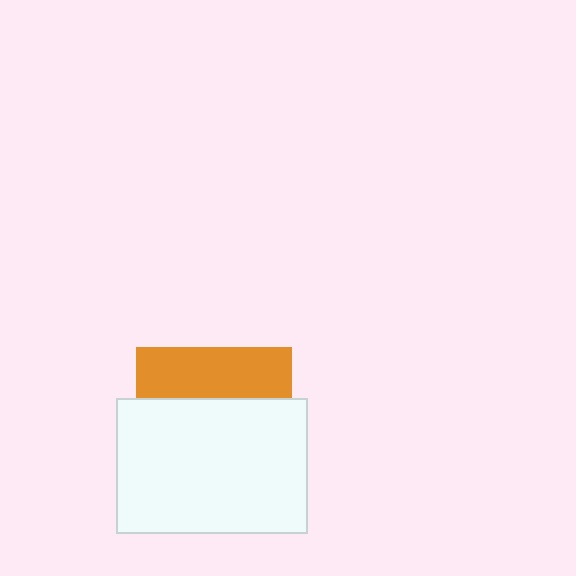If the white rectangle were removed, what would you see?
You would see the complete orange square.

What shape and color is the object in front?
The object in front is a white rectangle.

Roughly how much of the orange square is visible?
A small part of it is visible (roughly 32%).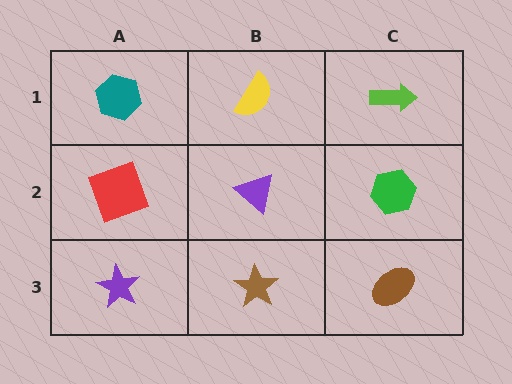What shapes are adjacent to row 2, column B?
A yellow semicircle (row 1, column B), a brown star (row 3, column B), a red square (row 2, column A), a green hexagon (row 2, column C).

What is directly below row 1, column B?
A purple triangle.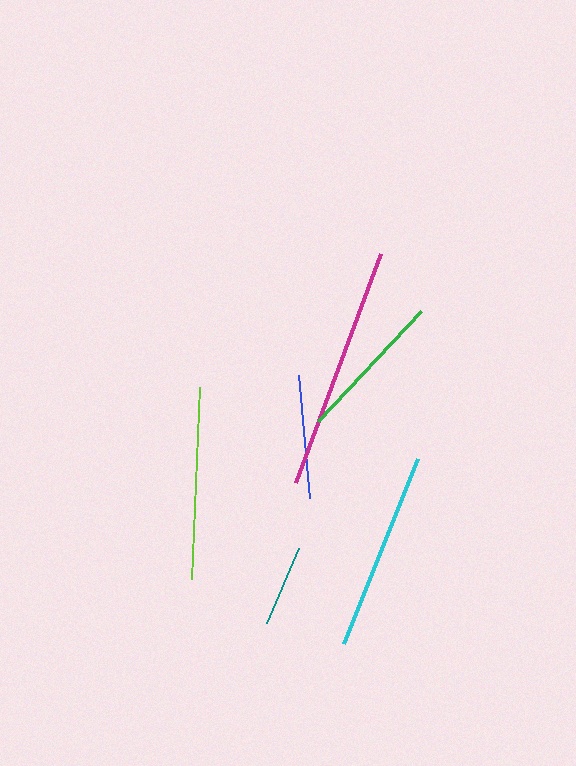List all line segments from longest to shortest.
From longest to shortest: magenta, cyan, lime, green, blue, teal.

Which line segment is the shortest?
The teal line is the shortest at approximately 81 pixels.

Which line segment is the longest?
The magenta line is the longest at approximately 244 pixels.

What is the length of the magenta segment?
The magenta segment is approximately 244 pixels long.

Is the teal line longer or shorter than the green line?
The green line is longer than the teal line.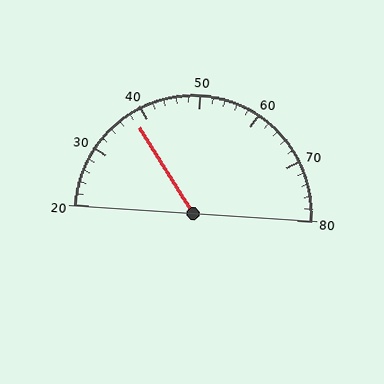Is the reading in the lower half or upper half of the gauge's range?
The reading is in the lower half of the range (20 to 80).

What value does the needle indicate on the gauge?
The needle indicates approximately 38.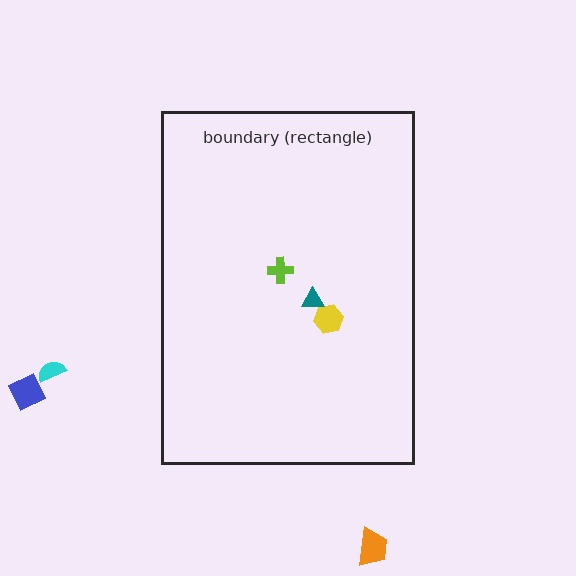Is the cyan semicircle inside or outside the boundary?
Outside.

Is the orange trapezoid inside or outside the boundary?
Outside.